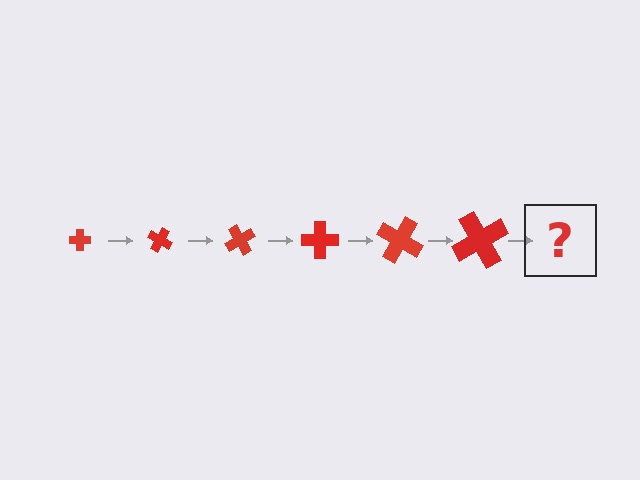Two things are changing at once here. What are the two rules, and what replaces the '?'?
The two rules are that the cross grows larger each step and it rotates 30 degrees each step. The '?' should be a cross, larger than the previous one and rotated 180 degrees from the start.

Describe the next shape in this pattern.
It should be a cross, larger than the previous one and rotated 180 degrees from the start.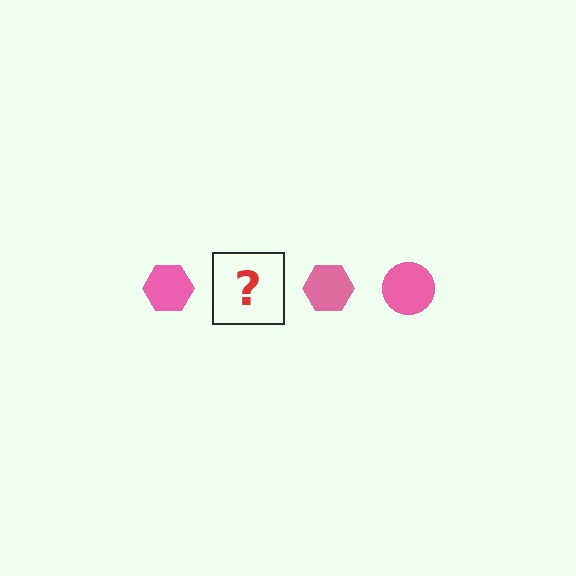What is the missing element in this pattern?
The missing element is a pink circle.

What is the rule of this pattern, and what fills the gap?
The rule is that the pattern cycles through hexagon, circle shapes in pink. The gap should be filled with a pink circle.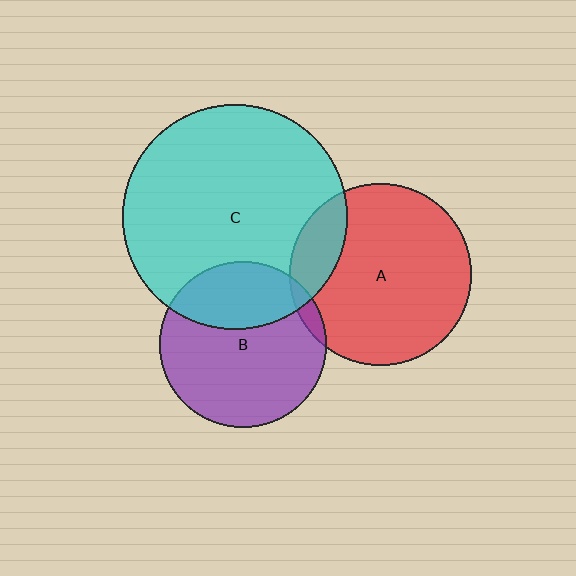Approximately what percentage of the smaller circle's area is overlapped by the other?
Approximately 30%.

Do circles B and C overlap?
Yes.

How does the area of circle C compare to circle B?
Approximately 1.8 times.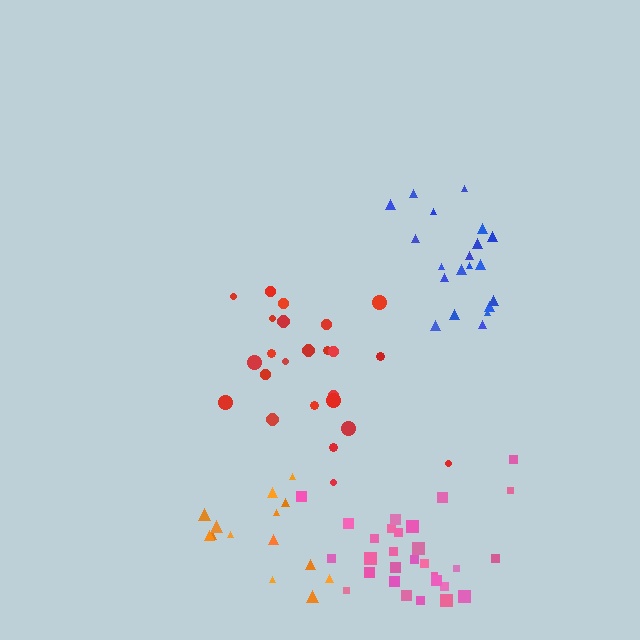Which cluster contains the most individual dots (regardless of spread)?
Pink (29).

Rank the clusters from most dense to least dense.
blue, pink, red, orange.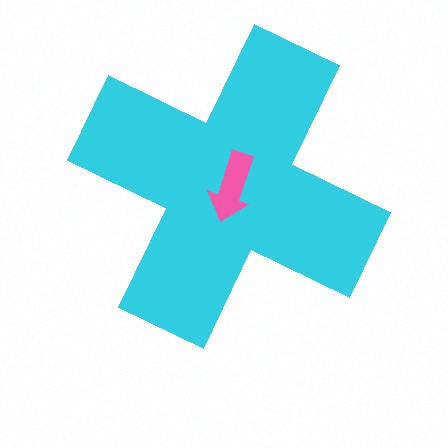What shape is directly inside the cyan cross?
The pink arrow.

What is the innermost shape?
The pink arrow.